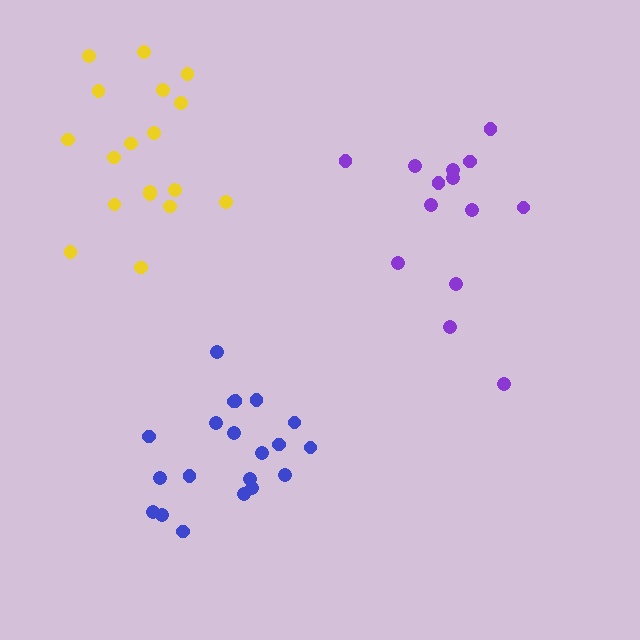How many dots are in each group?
Group 1: 20 dots, Group 2: 18 dots, Group 3: 14 dots (52 total).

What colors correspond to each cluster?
The clusters are colored: blue, yellow, purple.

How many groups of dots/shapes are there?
There are 3 groups.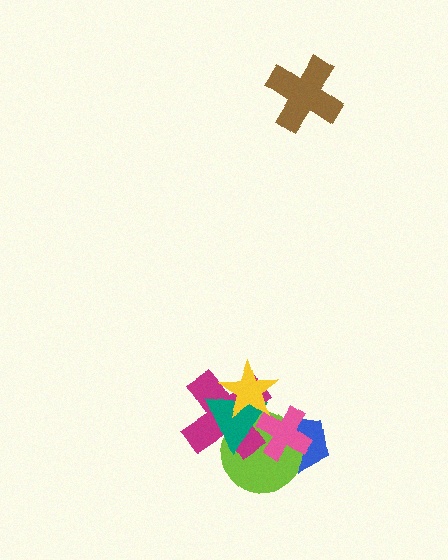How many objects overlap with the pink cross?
4 objects overlap with the pink cross.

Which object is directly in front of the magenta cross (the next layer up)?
The pink cross is directly in front of the magenta cross.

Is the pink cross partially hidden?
Yes, it is partially covered by another shape.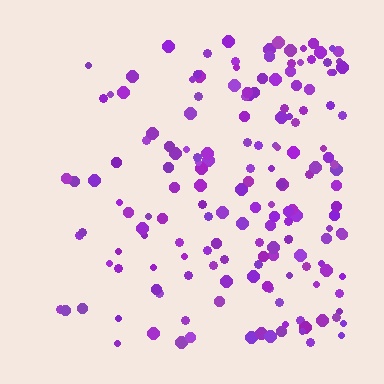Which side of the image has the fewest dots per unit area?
The left.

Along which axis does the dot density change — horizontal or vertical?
Horizontal.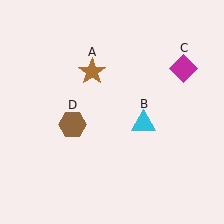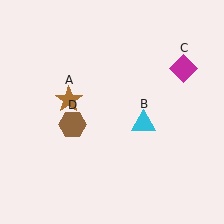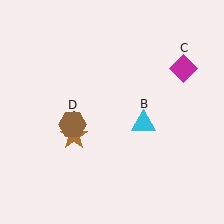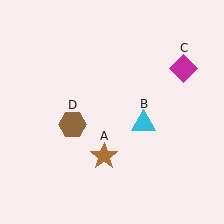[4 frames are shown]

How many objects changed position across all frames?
1 object changed position: brown star (object A).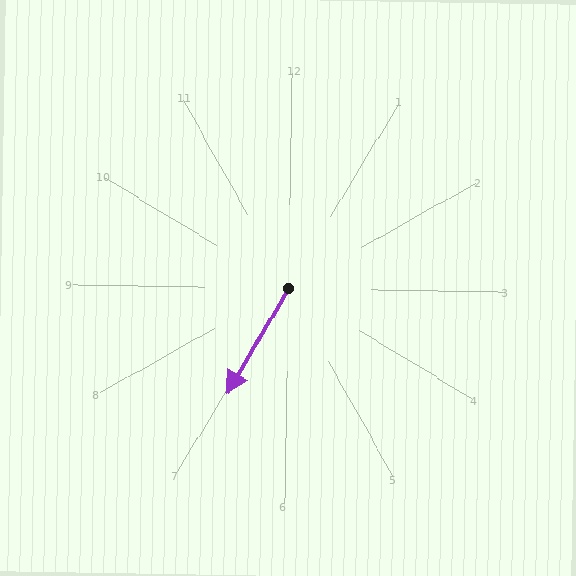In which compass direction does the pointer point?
Southwest.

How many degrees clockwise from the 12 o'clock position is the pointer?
Approximately 209 degrees.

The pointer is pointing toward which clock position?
Roughly 7 o'clock.